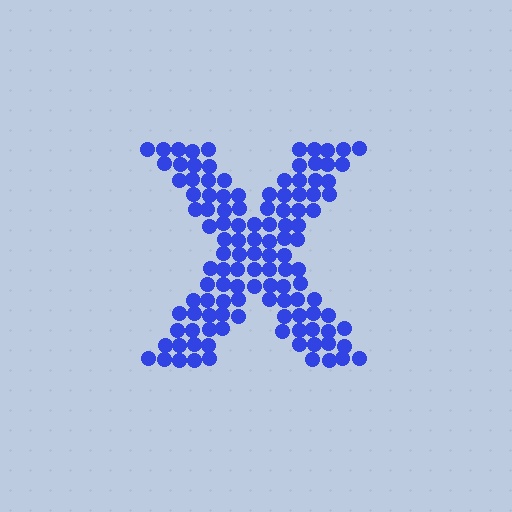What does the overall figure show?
The overall figure shows the letter X.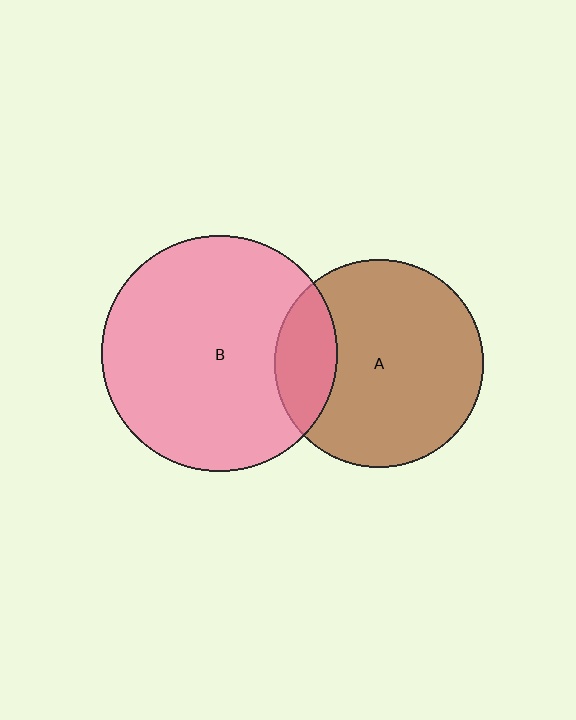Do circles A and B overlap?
Yes.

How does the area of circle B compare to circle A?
Approximately 1.3 times.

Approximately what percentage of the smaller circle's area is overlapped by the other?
Approximately 20%.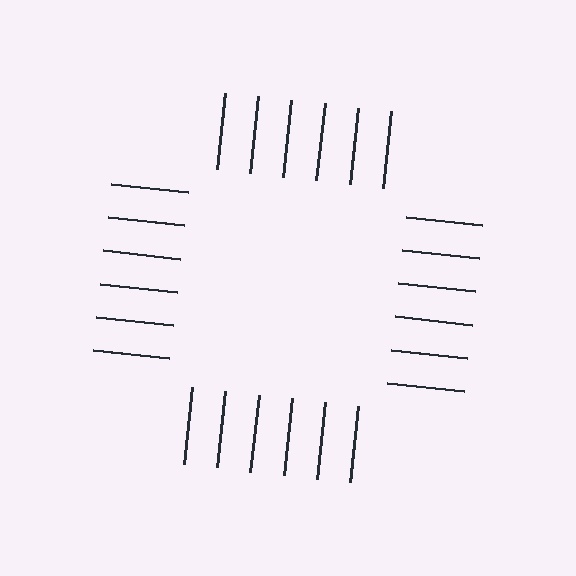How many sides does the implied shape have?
4 sides — the line-ends trace a square.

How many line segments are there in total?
24 — 6 along each of the 4 edges.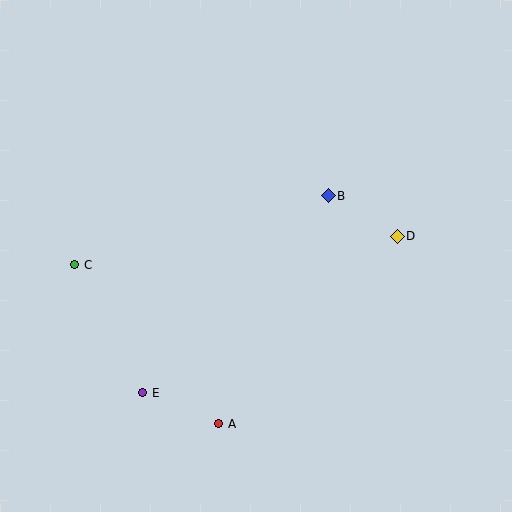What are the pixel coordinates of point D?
Point D is at (397, 236).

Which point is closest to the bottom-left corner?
Point E is closest to the bottom-left corner.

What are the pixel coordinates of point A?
Point A is at (219, 424).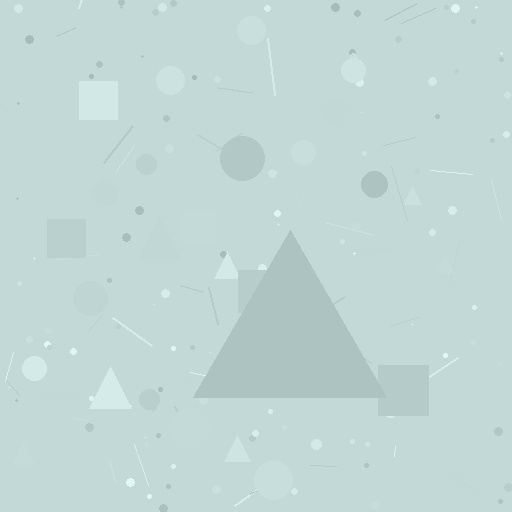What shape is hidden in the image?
A triangle is hidden in the image.